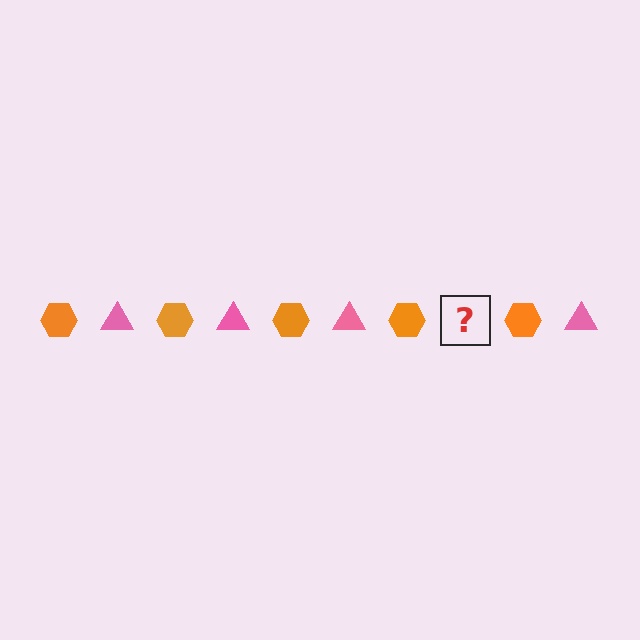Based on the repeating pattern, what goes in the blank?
The blank should be a pink triangle.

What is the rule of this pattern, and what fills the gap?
The rule is that the pattern alternates between orange hexagon and pink triangle. The gap should be filled with a pink triangle.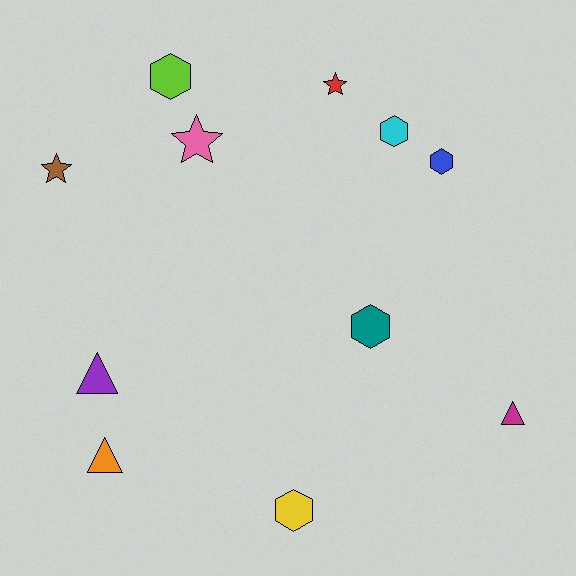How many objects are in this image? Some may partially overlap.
There are 11 objects.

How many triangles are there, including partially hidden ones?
There are 3 triangles.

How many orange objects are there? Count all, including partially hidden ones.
There is 1 orange object.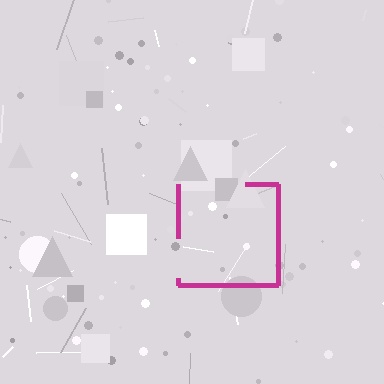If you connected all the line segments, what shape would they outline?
They would outline a square.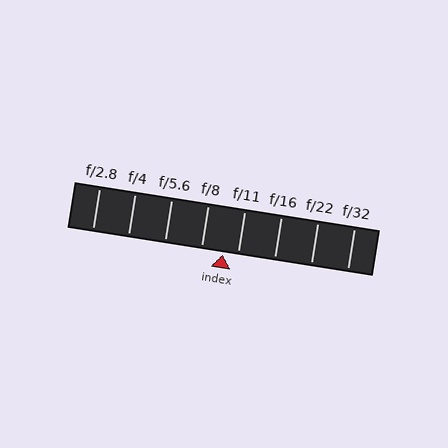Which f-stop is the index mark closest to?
The index mark is closest to f/11.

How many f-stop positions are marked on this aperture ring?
There are 8 f-stop positions marked.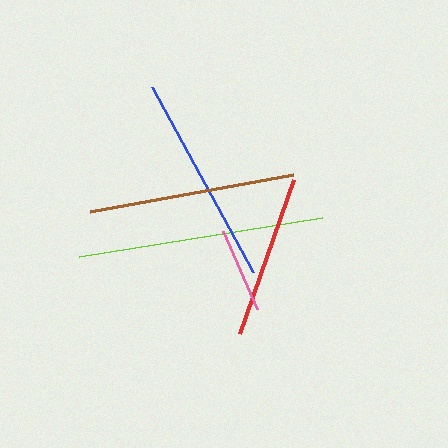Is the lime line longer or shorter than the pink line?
The lime line is longer than the pink line.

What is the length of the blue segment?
The blue segment is approximately 211 pixels long.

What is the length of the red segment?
The red segment is approximately 164 pixels long.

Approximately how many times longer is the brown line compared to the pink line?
The brown line is approximately 2.4 times the length of the pink line.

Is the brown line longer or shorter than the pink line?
The brown line is longer than the pink line.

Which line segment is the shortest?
The pink line is the shortest at approximately 85 pixels.